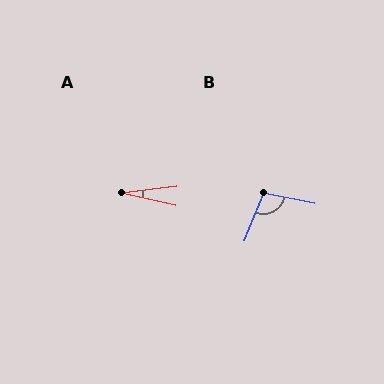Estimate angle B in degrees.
Approximately 100 degrees.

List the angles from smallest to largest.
A (19°), B (100°).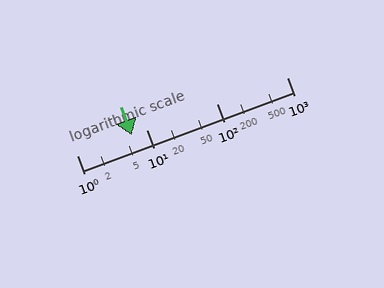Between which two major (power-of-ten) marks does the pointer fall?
The pointer is between 1 and 10.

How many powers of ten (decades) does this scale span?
The scale spans 3 decades, from 1 to 1000.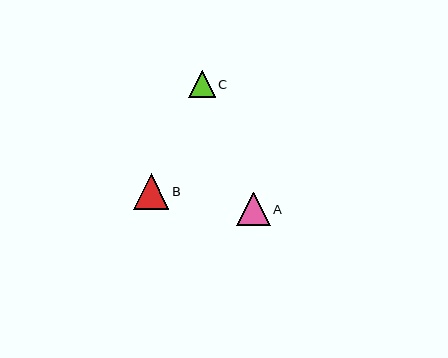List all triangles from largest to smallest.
From largest to smallest: B, A, C.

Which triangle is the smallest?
Triangle C is the smallest with a size of approximately 27 pixels.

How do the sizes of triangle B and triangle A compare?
Triangle B and triangle A are approximately the same size.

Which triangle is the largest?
Triangle B is the largest with a size of approximately 35 pixels.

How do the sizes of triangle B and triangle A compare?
Triangle B and triangle A are approximately the same size.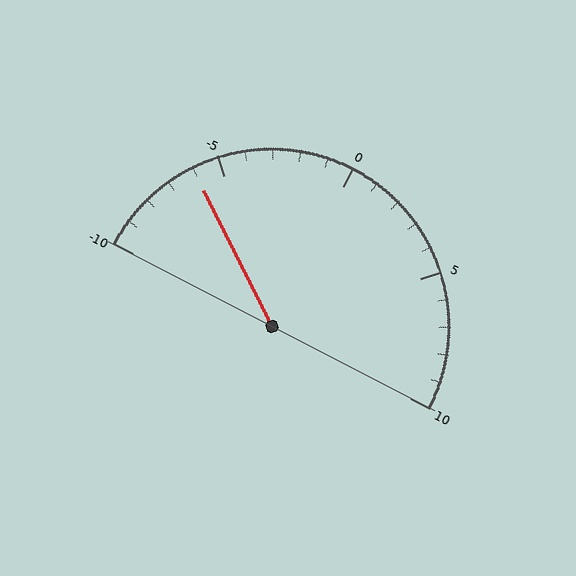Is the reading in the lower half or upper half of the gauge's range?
The reading is in the lower half of the range (-10 to 10).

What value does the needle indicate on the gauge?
The needle indicates approximately -6.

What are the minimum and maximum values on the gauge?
The gauge ranges from -10 to 10.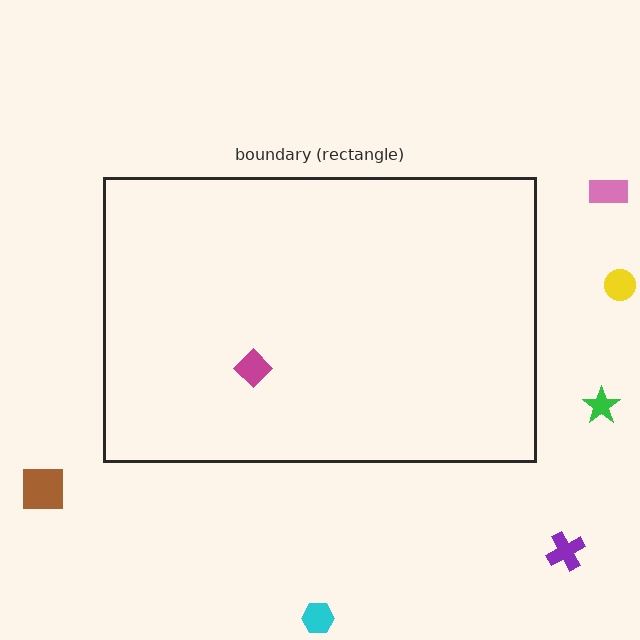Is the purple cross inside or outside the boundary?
Outside.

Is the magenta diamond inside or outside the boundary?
Inside.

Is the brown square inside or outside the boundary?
Outside.